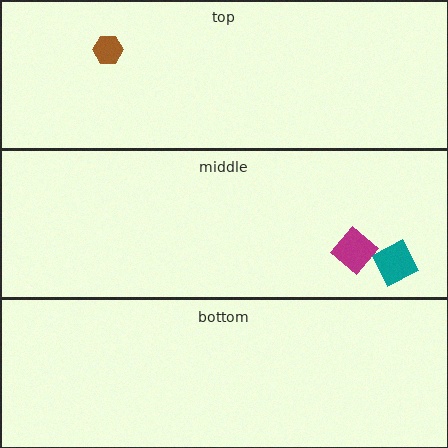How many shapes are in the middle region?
2.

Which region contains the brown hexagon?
The top region.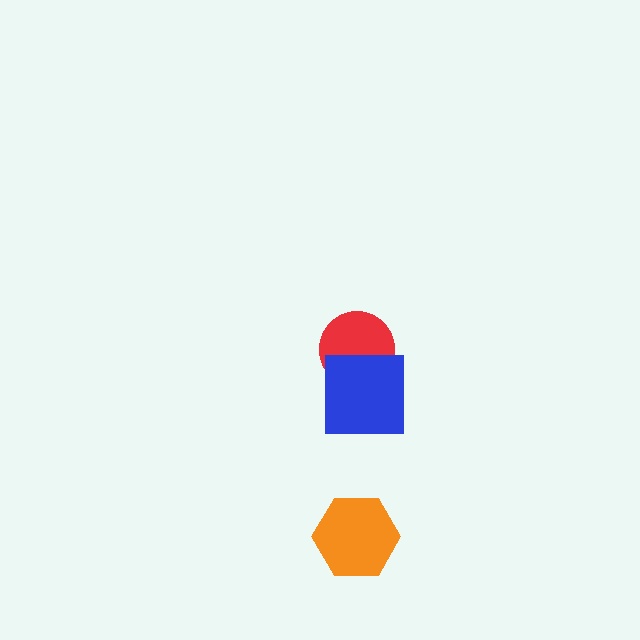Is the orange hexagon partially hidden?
No, no other shape covers it.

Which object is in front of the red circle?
The blue square is in front of the red circle.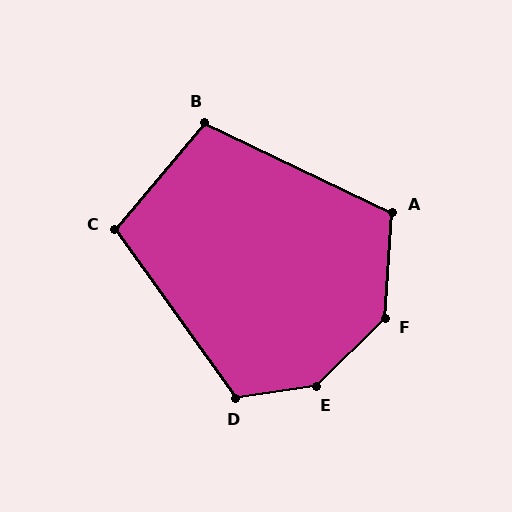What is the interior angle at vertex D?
Approximately 117 degrees (obtuse).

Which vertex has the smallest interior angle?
B, at approximately 104 degrees.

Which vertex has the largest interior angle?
E, at approximately 144 degrees.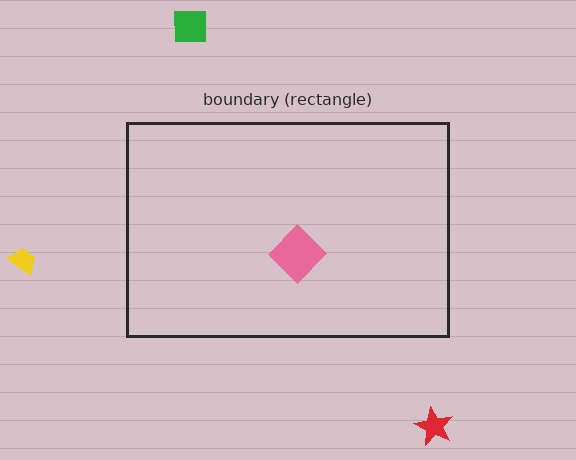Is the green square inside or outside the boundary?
Outside.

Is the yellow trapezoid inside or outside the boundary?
Outside.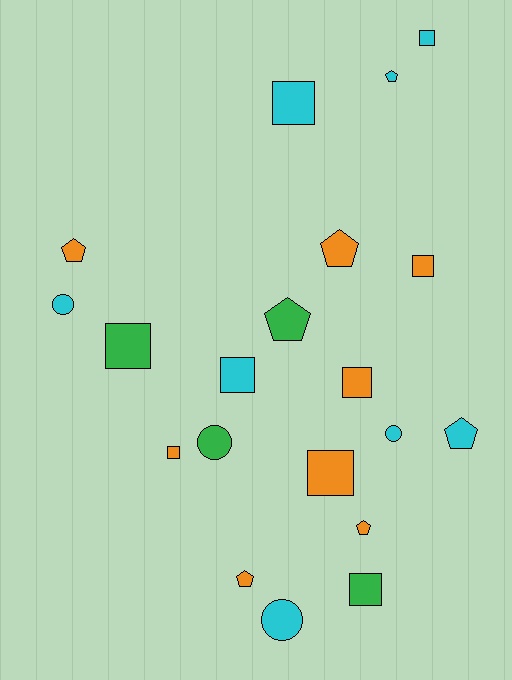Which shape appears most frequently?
Square, with 9 objects.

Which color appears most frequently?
Cyan, with 8 objects.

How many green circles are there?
There is 1 green circle.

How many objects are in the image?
There are 20 objects.